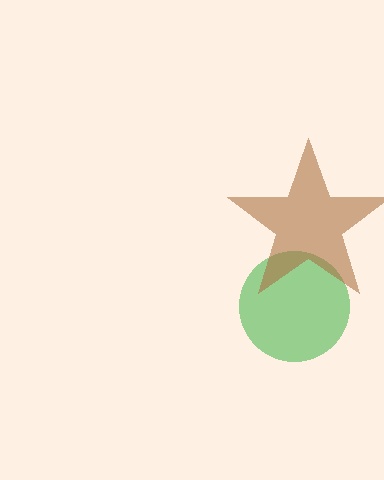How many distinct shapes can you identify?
There are 2 distinct shapes: a green circle, a brown star.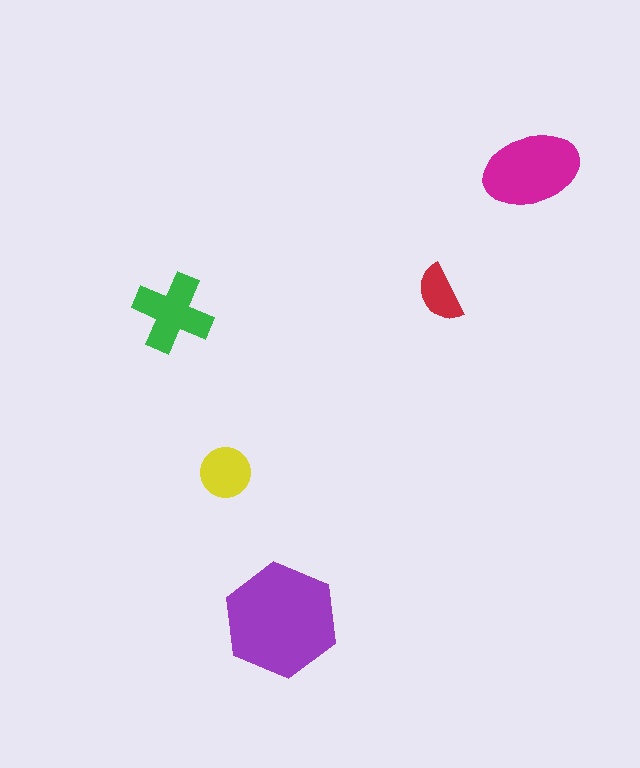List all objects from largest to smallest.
The purple hexagon, the magenta ellipse, the green cross, the yellow circle, the red semicircle.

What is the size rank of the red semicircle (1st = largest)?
5th.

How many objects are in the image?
There are 5 objects in the image.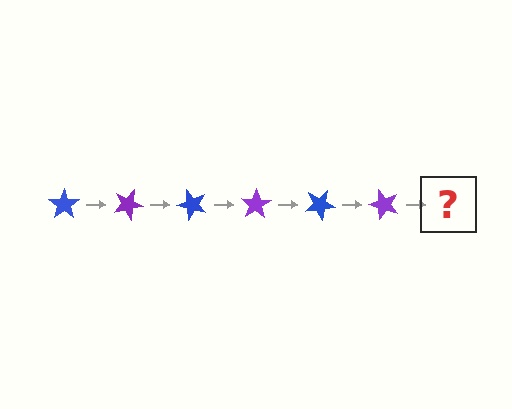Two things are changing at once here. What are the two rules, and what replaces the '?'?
The two rules are that it rotates 25 degrees each step and the color cycles through blue and purple. The '?' should be a blue star, rotated 150 degrees from the start.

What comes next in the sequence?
The next element should be a blue star, rotated 150 degrees from the start.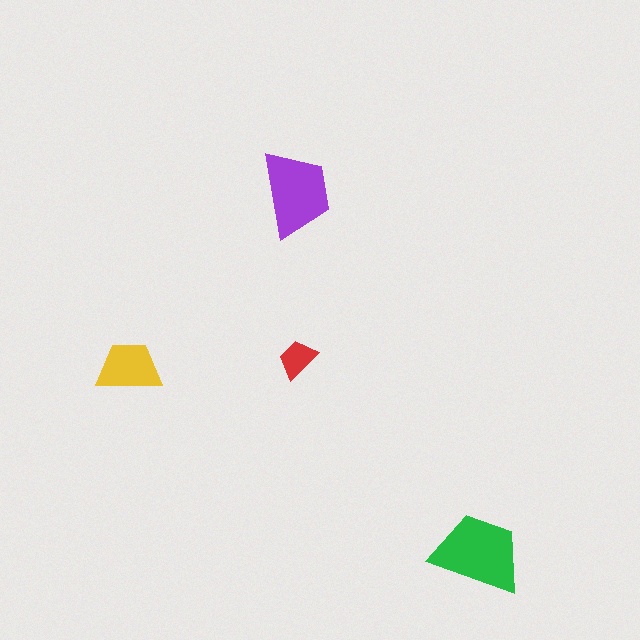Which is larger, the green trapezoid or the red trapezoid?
The green one.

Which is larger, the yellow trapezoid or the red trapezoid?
The yellow one.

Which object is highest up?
The purple trapezoid is topmost.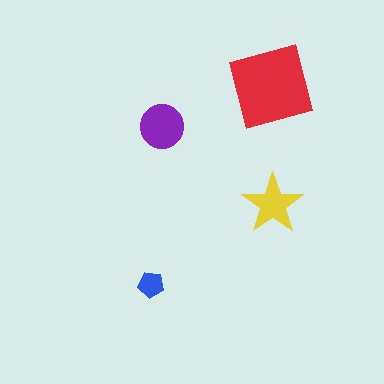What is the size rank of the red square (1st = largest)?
1st.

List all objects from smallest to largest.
The blue pentagon, the yellow star, the purple circle, the red square.